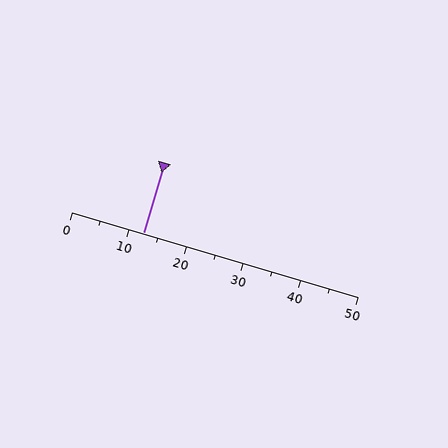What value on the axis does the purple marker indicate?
The marker indicates approximately 12.5.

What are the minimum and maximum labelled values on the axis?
The axis runs from 0 to 50.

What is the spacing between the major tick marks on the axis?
The major ticks are spaced 10 apart.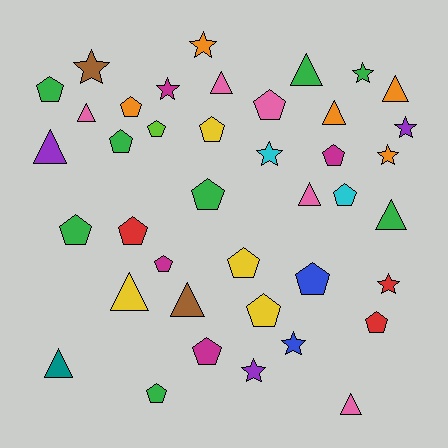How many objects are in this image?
There are 40 objects.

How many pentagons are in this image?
There are 18 pentagons.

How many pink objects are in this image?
There are 5 pink objects.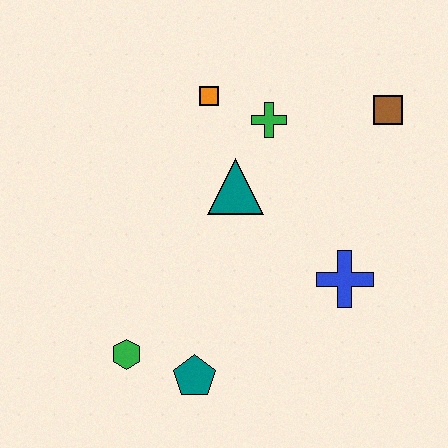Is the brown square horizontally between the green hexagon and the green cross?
No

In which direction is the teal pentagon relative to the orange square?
The teal pentagon is below the orange square.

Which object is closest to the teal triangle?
The green cross is closest to the teal triangle.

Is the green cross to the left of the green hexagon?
No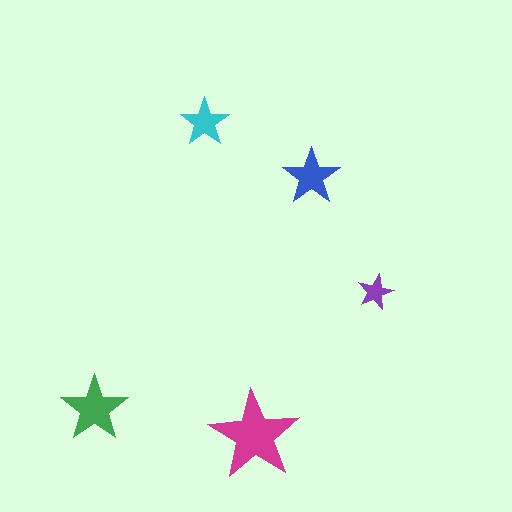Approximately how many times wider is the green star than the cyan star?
About 1.5 times wider.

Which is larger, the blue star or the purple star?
The blue one.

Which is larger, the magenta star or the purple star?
The magenta one.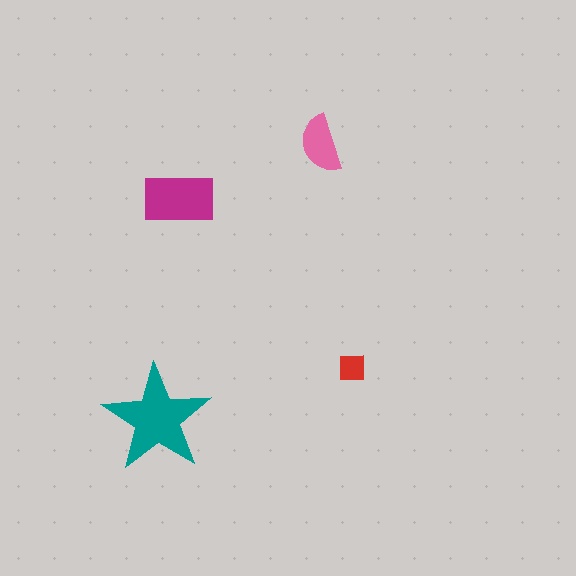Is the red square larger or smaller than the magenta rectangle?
Smaller.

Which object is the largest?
The teal star.